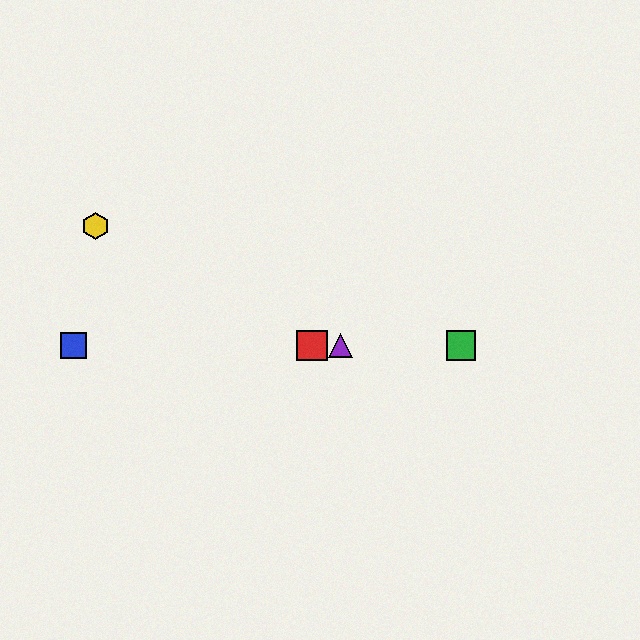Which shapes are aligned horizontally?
The red square, the blue square, the green square, the purple triangle are aligned horizontally.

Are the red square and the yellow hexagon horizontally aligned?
No, the red square is at y≈345 and the yellow hexagon is at y≈226.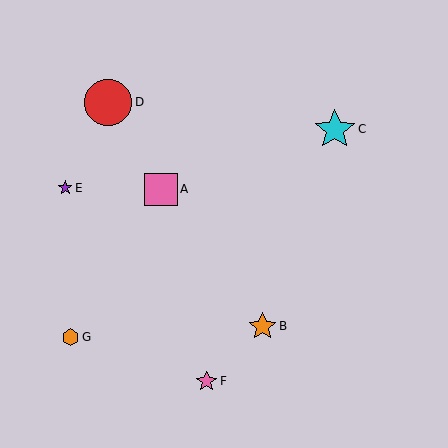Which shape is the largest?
The red circle (labeled D) is the largest.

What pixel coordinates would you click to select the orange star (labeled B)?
Click at (262, 326) to select the orange star B.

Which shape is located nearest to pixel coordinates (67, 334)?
The orange hexagon (labeled G) at (70, 337) is nearest to that location.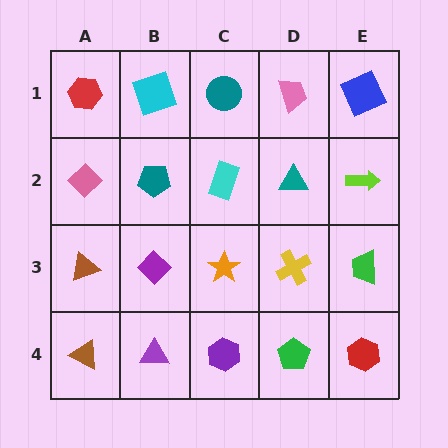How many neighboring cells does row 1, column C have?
3.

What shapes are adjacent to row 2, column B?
A cyan square (row 1, column B), a purple diamond (row 3, column B), a pink diamond (row 2, column A), a cyan rectangle (row 2, column C).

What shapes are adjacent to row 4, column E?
A green trapezoid (row 3, column E), a green pentagon (row 4, column D).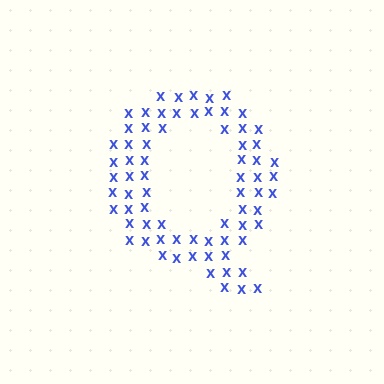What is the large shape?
The large shape is the letter Q.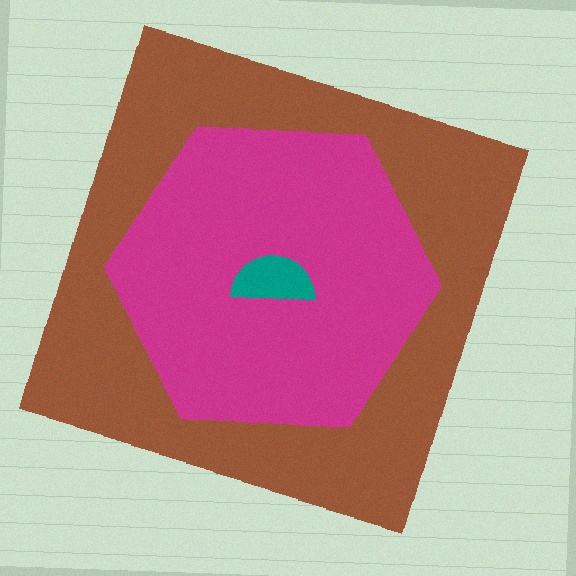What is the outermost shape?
The brown square.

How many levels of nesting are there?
3.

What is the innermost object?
The teal semicircle.